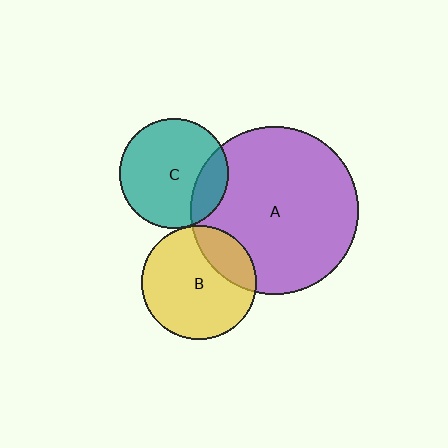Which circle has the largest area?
Circle A (purple).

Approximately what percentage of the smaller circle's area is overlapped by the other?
Approximately 25%.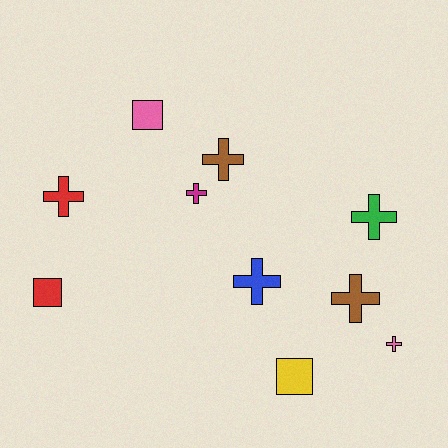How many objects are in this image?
There are 10 objects.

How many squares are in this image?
There are 3 squares.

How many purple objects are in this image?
There are no purple objects.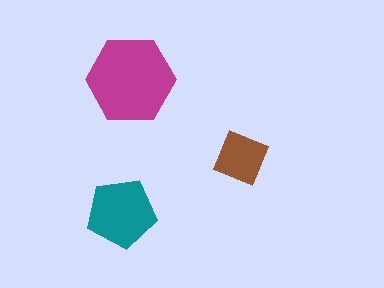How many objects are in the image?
There are 3 objects in the image.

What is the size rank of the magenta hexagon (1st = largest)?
1st.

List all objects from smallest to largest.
The brown square, the teal pentagon, the magenta hexagon.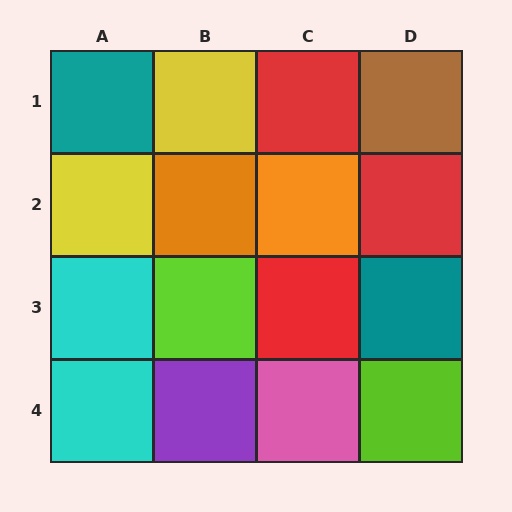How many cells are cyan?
2 cells are cyan.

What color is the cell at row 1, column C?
Red.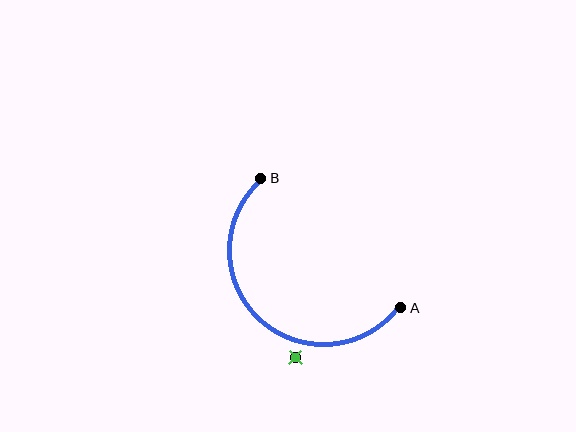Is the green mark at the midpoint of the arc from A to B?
No — the green mark does not lie on the arc at all. It sits slightly outside the curve.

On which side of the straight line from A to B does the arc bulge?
The arc bulges below and to the left of the straight line connecting A and B.